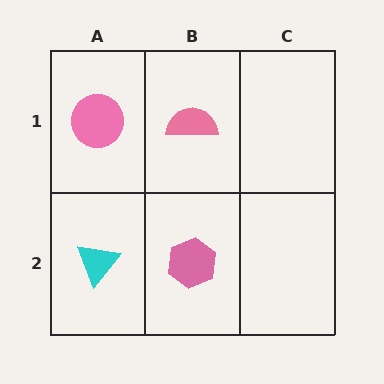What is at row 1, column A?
A pink circle.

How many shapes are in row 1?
2 shapes.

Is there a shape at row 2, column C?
No, that cell is empty.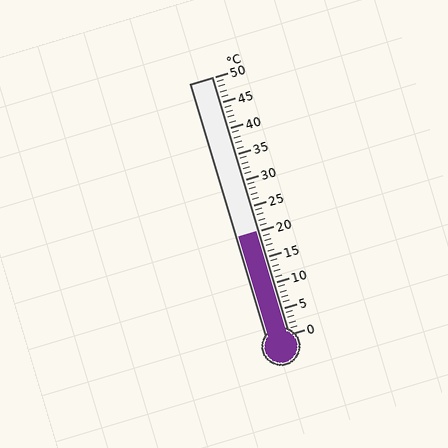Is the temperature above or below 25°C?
The temperature is below 25°C.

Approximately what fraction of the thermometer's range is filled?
The thermometer is filled to approximately 40% of its range.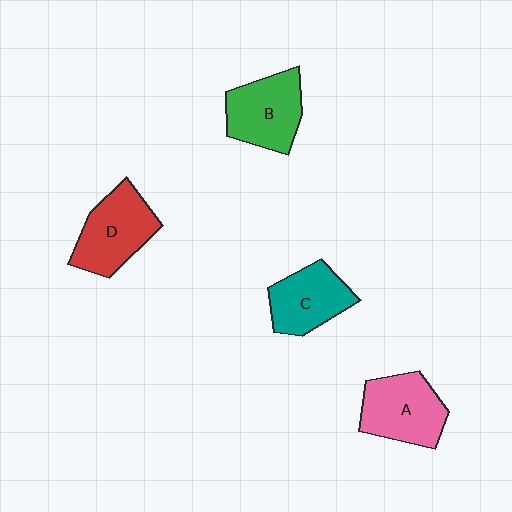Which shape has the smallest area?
Shape C (teal).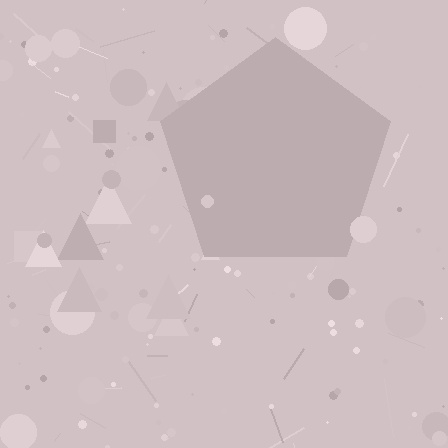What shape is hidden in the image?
A pentagon is hidden in the image.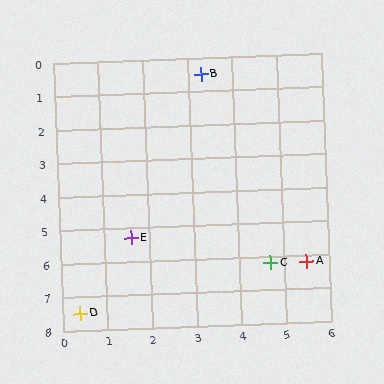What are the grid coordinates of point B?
Point B is at approximately (3.3, 0.5).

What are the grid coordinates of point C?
Point C is at approximately (4.7, 6.2).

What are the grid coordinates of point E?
Point E is at approximately (1.6, 5.3).